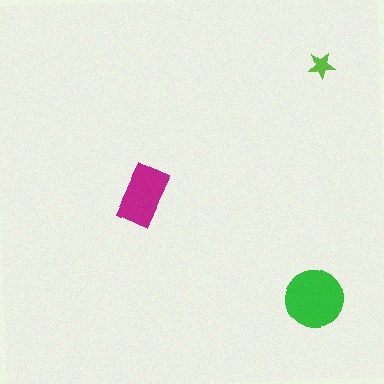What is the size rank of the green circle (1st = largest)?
1st.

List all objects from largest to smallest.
The green circle, the magenta rectangle, the lime star.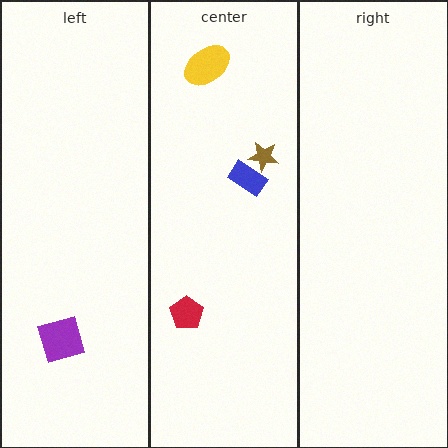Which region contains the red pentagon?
The center region.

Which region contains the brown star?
The center region.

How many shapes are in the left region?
1.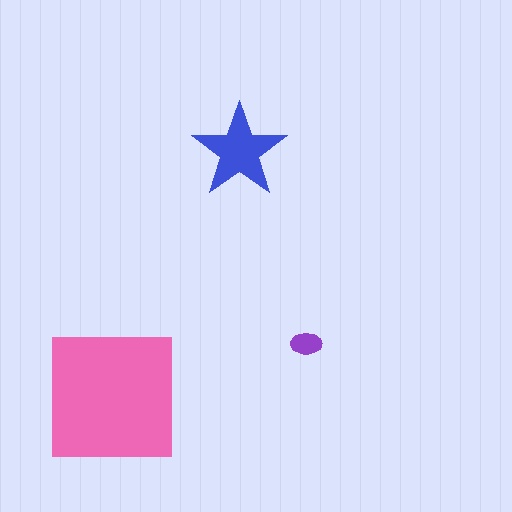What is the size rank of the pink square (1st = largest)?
1st.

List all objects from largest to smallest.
The pink square, the blue star, the purple ellipse.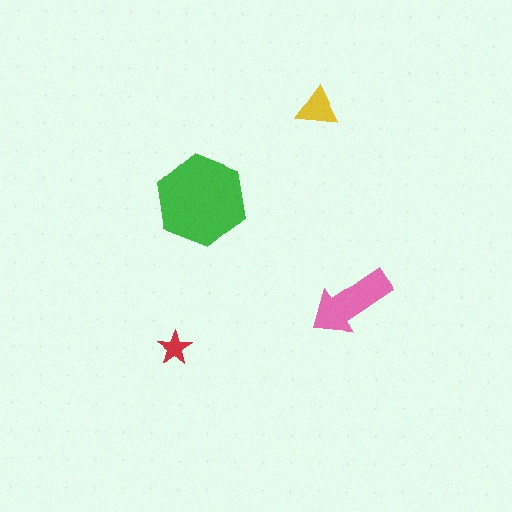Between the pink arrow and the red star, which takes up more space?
The pink arrow.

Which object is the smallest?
The red star.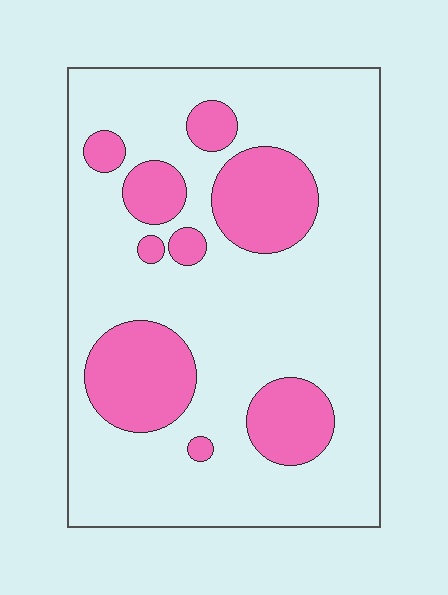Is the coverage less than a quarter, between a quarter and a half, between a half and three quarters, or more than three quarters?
Less than a quarter.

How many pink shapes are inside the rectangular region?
9.